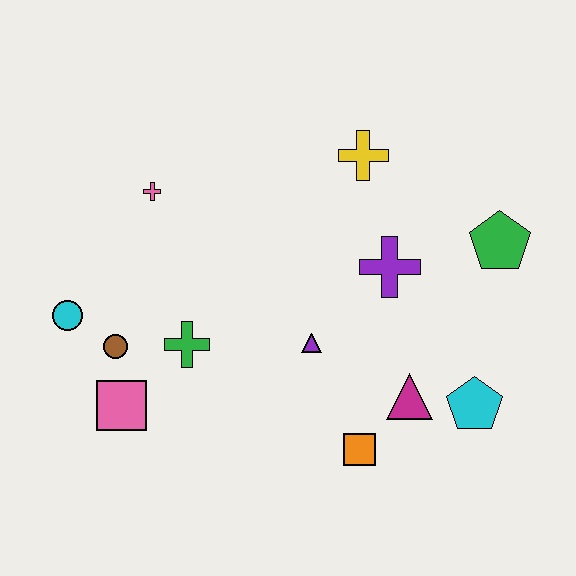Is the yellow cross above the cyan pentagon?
Yes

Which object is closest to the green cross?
The brown circle is closest to the green cross.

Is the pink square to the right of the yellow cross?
No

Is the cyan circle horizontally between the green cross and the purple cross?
No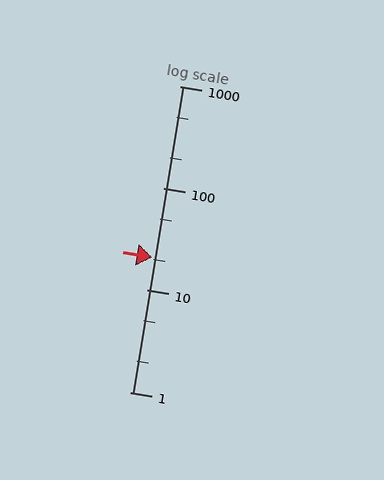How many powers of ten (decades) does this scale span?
The scale spans 3 decades, from 1 to 1000.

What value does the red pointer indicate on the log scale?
The pointer indicates approximately 21.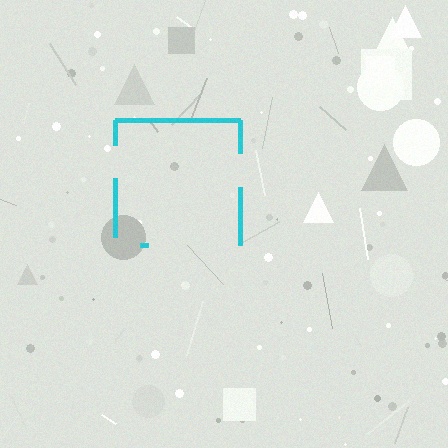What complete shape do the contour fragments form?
The contour fragments form a square.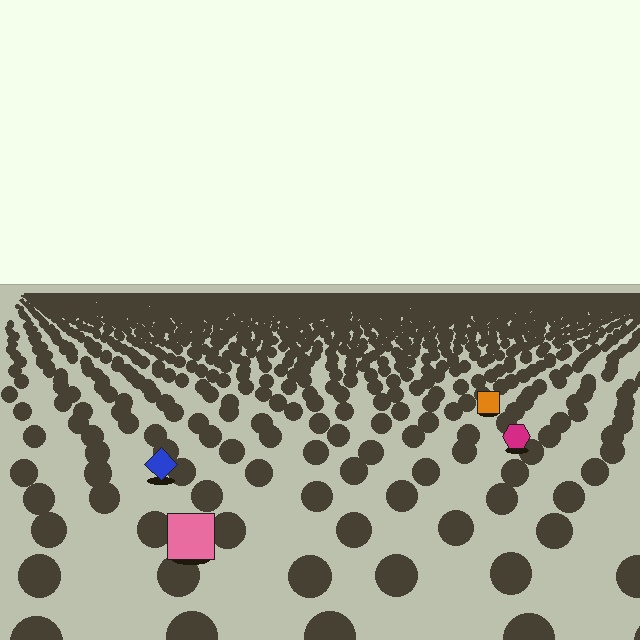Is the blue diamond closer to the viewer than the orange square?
Yes. The blue diamond is closer — you can tell from the texture gradient: the ground texture is coarser near it.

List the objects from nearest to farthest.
From nearest to farthest: the pink square, the blue diamond, the magenta hexagon, the orange square.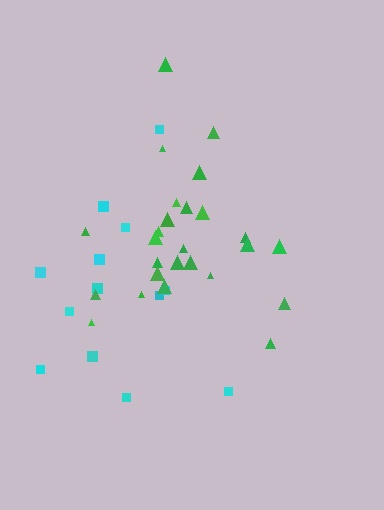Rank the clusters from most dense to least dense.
green, cyan.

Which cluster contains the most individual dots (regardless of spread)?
Green (26).